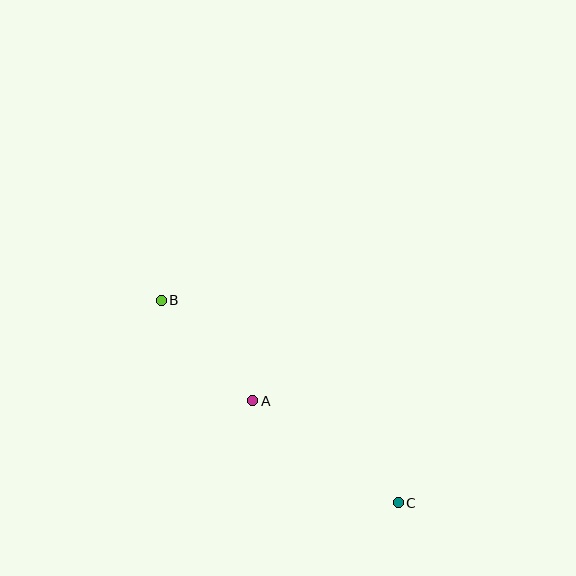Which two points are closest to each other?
Points A and B are closest to each other.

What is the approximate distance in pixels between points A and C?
The distance between A and C is approximately 178 pixels.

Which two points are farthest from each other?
Points B and C are farthest from each other.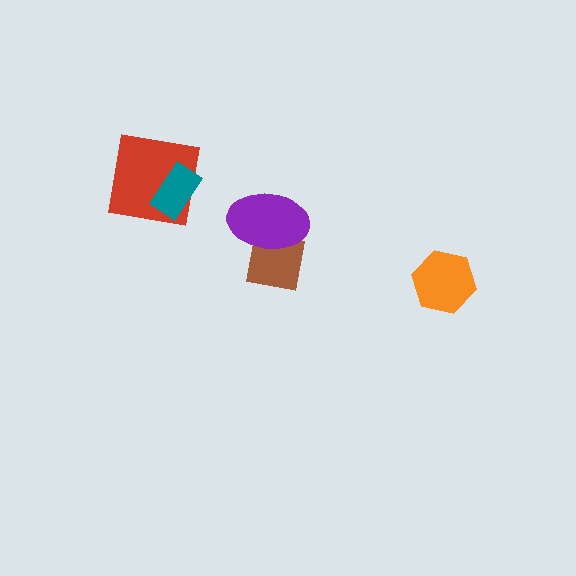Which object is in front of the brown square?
The purple ellipse is in front of the brown square.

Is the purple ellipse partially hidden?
No, no other shape covers it.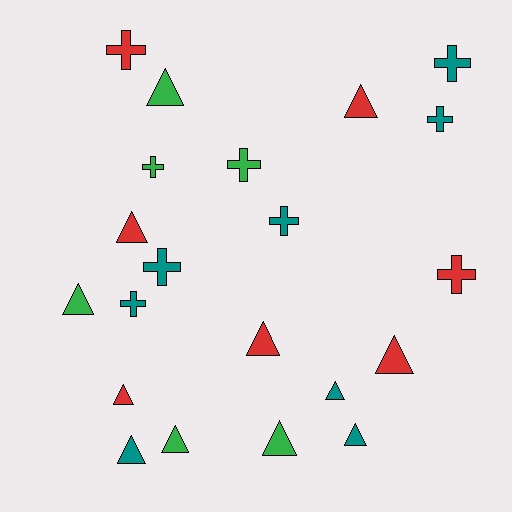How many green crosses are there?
There are 2 green crosses.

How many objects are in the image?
There are 21 objects.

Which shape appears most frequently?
Triangle, with 12 objects.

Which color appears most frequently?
Teal, with 8 objects.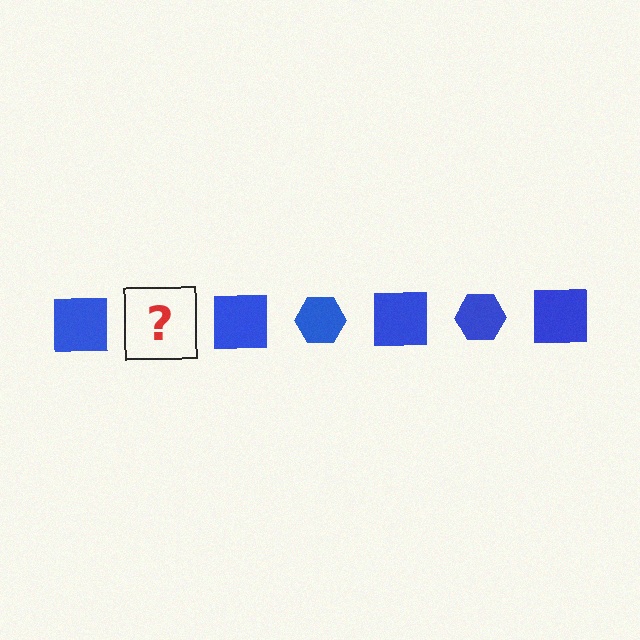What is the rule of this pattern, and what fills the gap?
The rule is that the pattern cycles through square, hexagon shapes in blue. The gap should be filled with a blue hexagon.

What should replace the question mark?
The question mark should be replaced with a blue hexagon.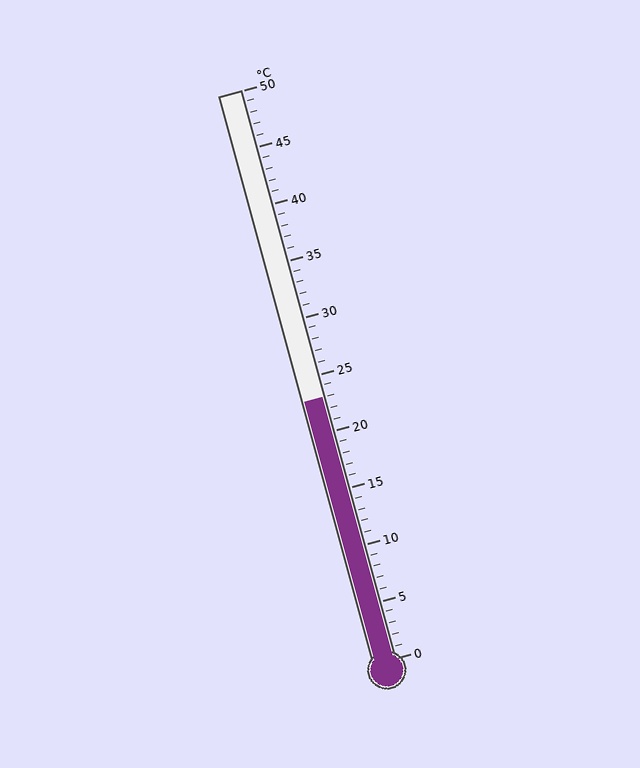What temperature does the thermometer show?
The thermometer shows approximately 23°C.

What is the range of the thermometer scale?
The thermometer scale ranges from 0°C to 50°C.